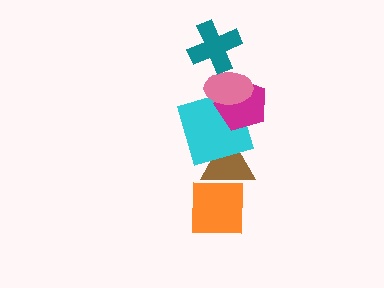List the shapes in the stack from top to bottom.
From top to bottom: the teal cross, the pink ellipse, the magenta pentagon, the cyan square, the brown triangle, the orange square.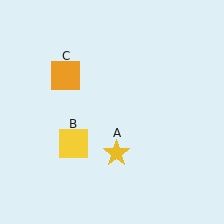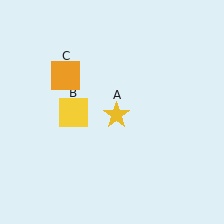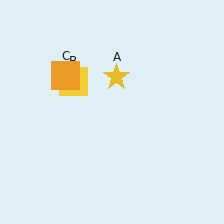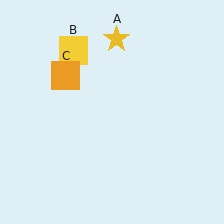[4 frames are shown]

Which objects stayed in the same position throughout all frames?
Orange square (object C) remained stationary.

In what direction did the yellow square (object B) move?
The yellow square (object B) moved up.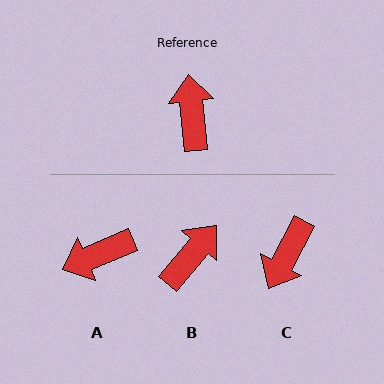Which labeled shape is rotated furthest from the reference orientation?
C, about 147 degrees away.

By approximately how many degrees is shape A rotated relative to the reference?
Approximately 107 degrees counter-clockwise.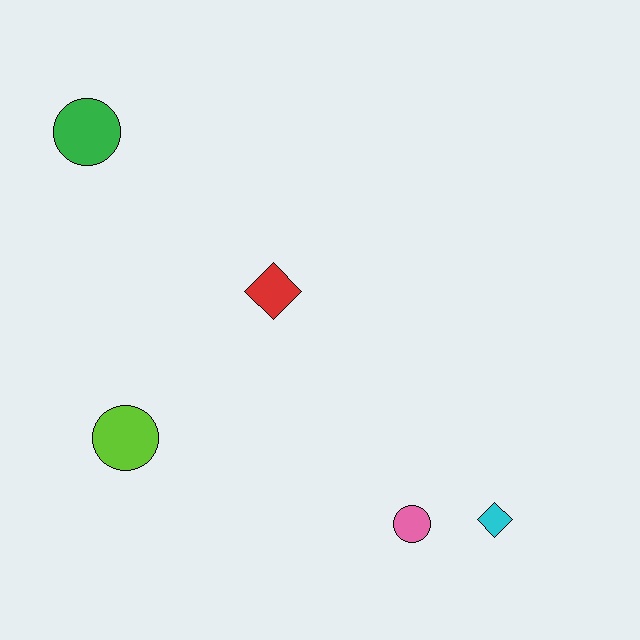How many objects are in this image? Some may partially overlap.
There are 5 objects.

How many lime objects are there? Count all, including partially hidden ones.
There is 1 lime object.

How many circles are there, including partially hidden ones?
There are 3 circles.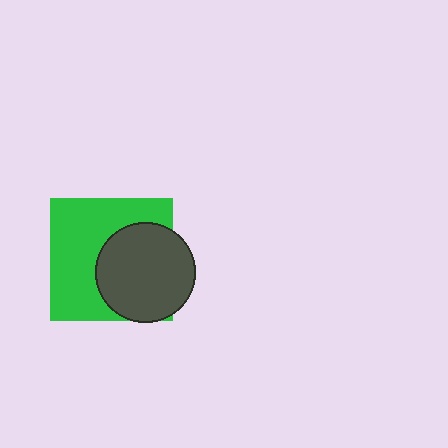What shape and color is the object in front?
The object in front is a dark gray circle.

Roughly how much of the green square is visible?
About half of it is visible (roughly 57%).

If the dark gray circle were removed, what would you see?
You would see the complete green square.